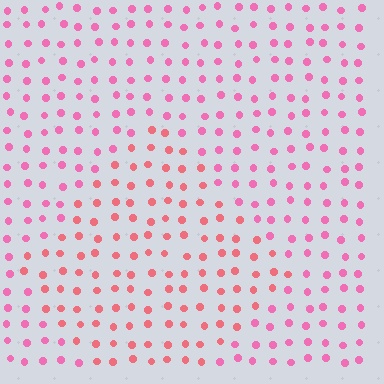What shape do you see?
I see a diamond.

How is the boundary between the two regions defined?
The boundary is defined purely by a slight shift in hue (about 26 degrees). Spacing, size, and orientation are identical on both sides.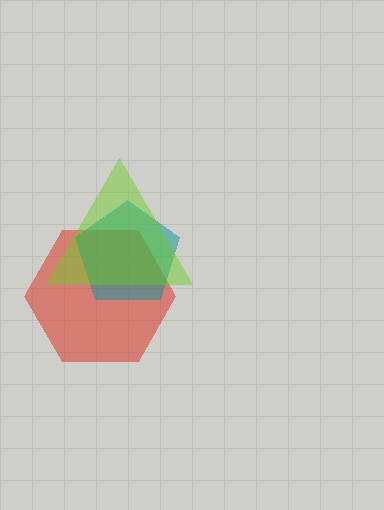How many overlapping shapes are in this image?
There are 3 overlapping shapes in the image.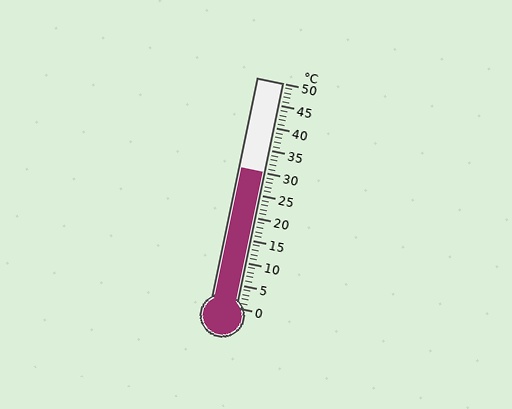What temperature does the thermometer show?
The thermometer shows approximately 30°C.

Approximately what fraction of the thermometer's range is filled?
The thermometer is filled to approximately 60% of its range.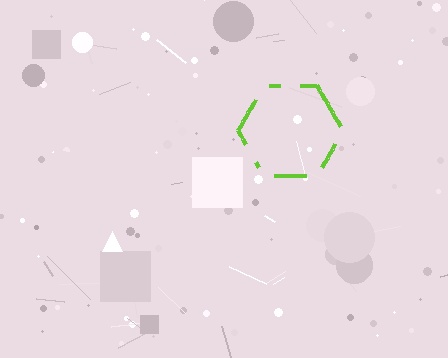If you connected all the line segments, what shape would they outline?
They would outline a hexagon.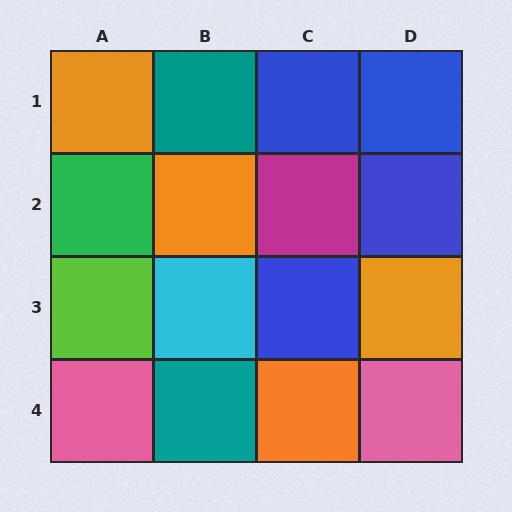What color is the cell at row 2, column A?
Green.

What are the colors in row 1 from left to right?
Orange, teal, blue, blue.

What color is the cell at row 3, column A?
Lime.